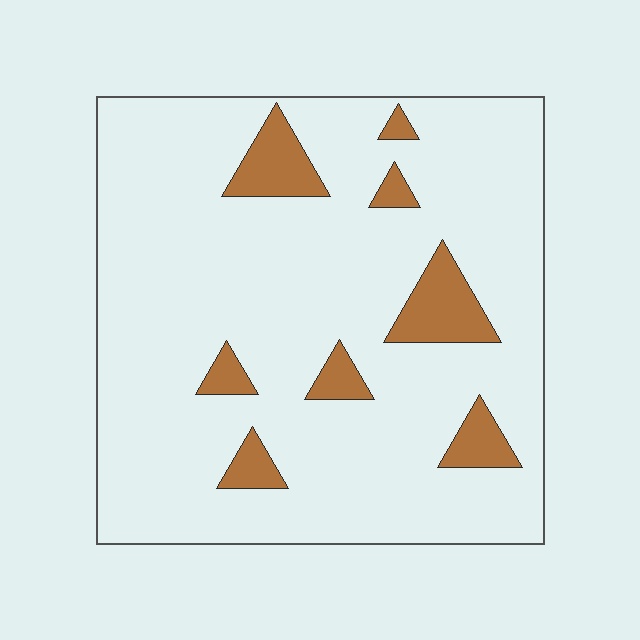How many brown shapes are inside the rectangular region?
8.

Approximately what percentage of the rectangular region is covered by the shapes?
Approximately 10%.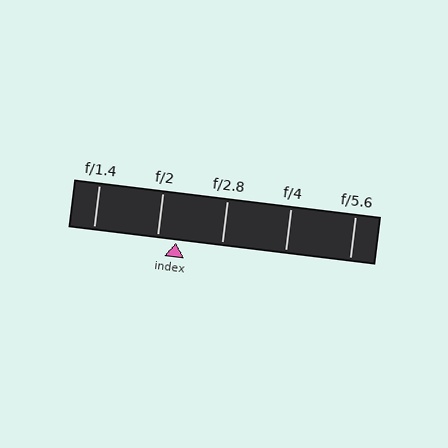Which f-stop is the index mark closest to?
The index mark is closest to f/2.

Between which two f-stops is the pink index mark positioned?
The index mark is between f/2 and f/2.8.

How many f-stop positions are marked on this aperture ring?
There are 5 f-stop positions marked.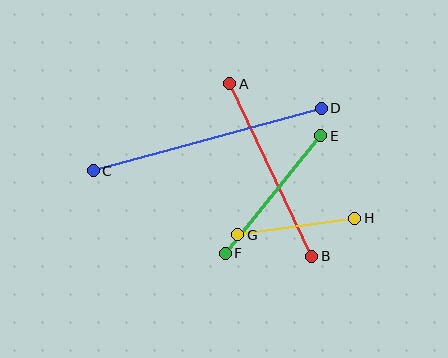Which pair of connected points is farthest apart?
Points C and D are farthest apart.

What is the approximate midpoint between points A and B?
The midpoint is at approximately (271, 170) pixels.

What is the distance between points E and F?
The distance is approximately 151 pixels.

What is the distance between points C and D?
The distance is approximately 237 pixels.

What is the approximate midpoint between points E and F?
The midpoint is at approximately (273, 194) pixels.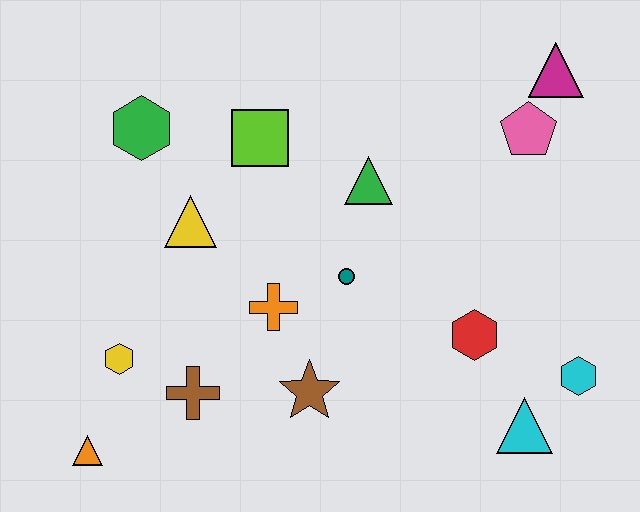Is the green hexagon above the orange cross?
Yes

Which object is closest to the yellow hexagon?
The brown cross is closest to the yellow hexagon.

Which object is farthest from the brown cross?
The magenta triangle is farthest from the brown cross.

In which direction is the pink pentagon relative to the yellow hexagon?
The pink pentagon is to the right of the yellow hexagon.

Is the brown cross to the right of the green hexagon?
Yes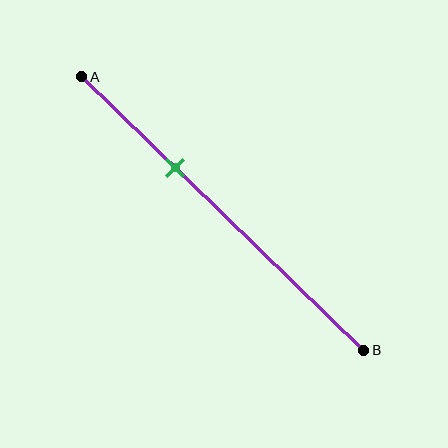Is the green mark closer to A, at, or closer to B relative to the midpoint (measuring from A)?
The green mark is closer to point A than the midpoint of segment AB.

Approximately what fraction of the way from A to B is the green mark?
The green mark is approximately 35% of the way from A to B.